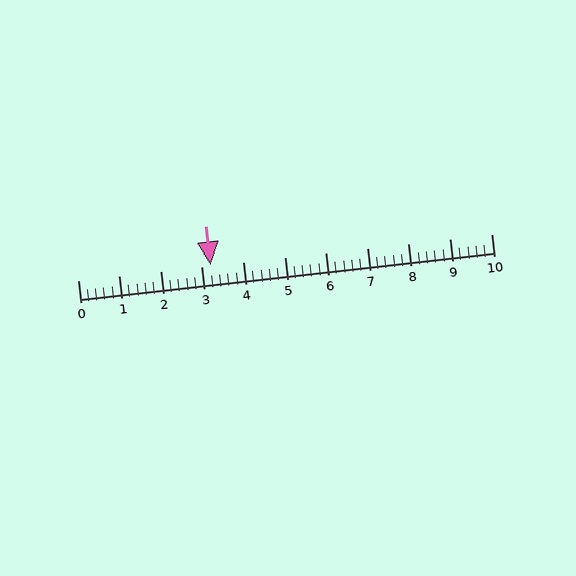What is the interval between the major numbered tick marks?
The major tick marks are spaced 1 units apart.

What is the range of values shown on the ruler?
The ruler shows values from 0 to 10.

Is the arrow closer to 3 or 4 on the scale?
The arrow is closer to 3.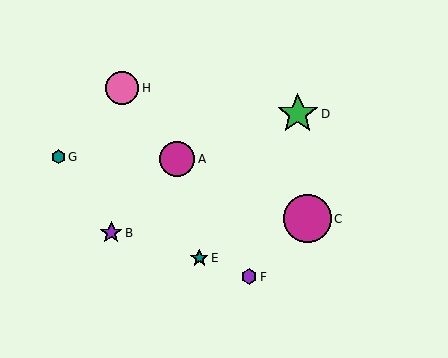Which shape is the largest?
The magenta circle (labeled C) is the largest.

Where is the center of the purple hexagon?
The center of the purple hexagon is at (249, 277).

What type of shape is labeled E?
Shape E is a teal star.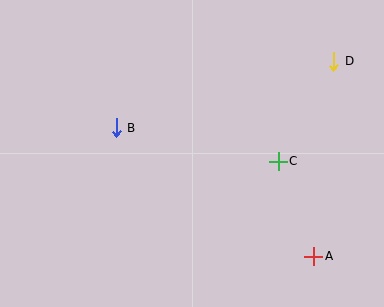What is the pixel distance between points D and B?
The distance between D and B is 228 pixels.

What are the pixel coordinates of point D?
Point D is at (334, 61).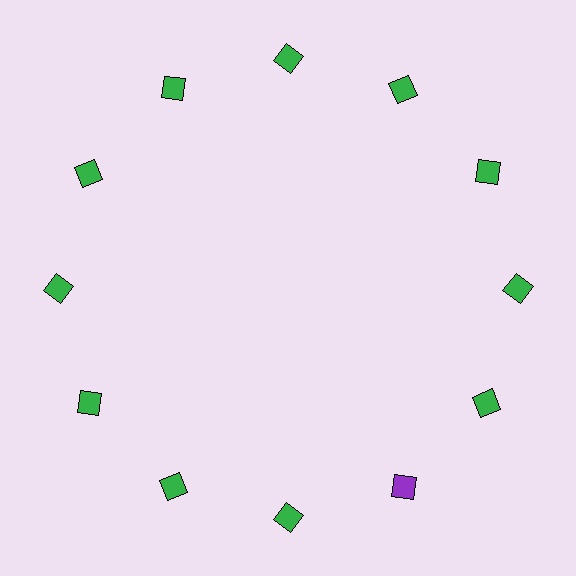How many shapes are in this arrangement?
There are 12 shapes arranged in a ring pattern.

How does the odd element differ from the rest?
It has a different color: purple instead of green.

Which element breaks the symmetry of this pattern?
The purple square at roughly the 5 o'clock position breaks the symmetry. All other shapes are green squares.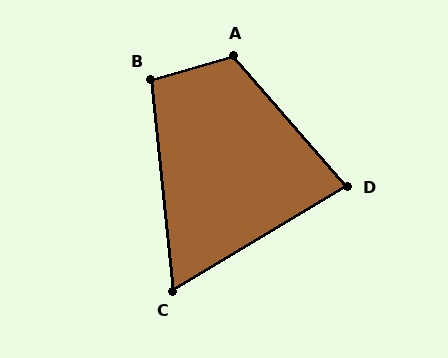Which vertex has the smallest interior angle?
C, at approximately 65 degrees.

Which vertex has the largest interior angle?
A, at approximately 115 degrees.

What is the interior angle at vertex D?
Approximately 80 degrees (acute).